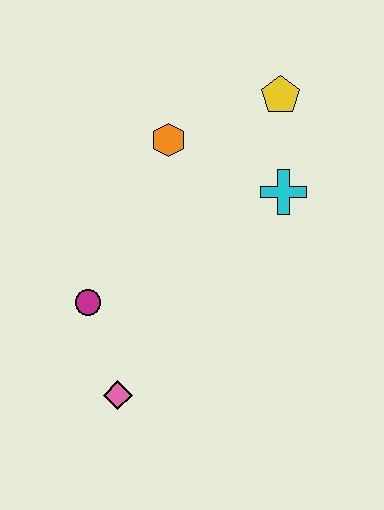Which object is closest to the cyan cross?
The yellow pentagon is closest to the cyan cross.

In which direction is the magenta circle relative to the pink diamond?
The magenta circle is above the pink diamond.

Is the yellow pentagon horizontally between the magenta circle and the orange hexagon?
No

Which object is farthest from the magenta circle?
The yellow pentagon is farthest from the magenta circle.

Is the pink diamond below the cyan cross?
Yes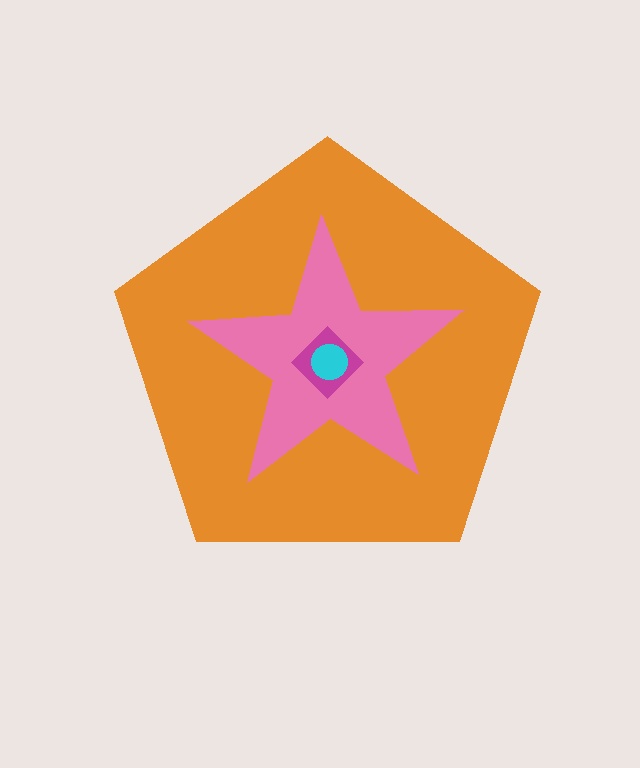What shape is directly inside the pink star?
The magenta diamond.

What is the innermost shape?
The cyan circle.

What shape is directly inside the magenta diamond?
The cyan circle.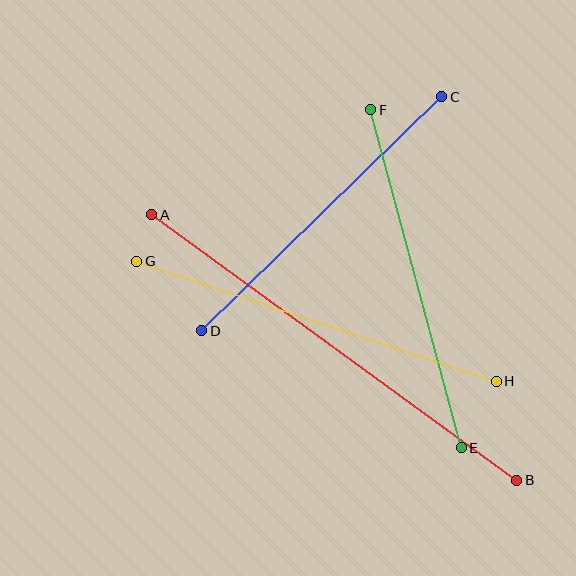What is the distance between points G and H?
The distance is approximately 379 pixels.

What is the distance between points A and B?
The distance is approximately 451 pixels.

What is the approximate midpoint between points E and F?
The midpoint is at approximately (416, 279) pixels.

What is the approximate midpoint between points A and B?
The midpoint is at approximately (334, 348) pixels.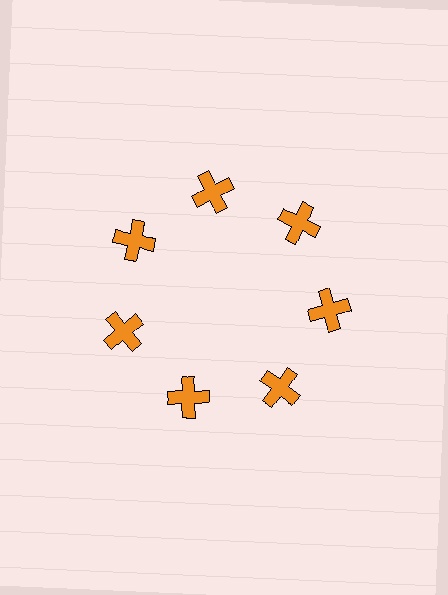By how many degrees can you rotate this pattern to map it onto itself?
The pattern maps onto itself every 51 degrees of rotation.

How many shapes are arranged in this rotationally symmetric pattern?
There are 7 shapes, arranged in 7 groups of 1.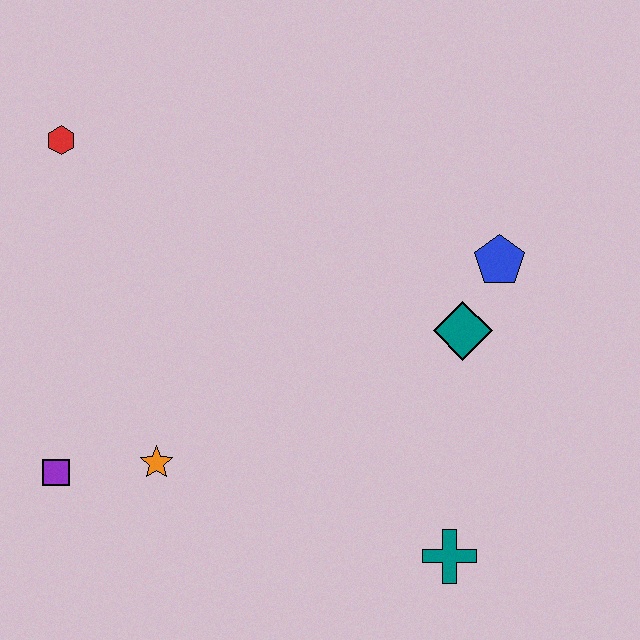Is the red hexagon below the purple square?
No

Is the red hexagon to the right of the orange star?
No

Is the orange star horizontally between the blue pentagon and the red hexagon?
Yes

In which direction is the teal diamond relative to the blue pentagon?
The teal diamond is below the blue pentagon.